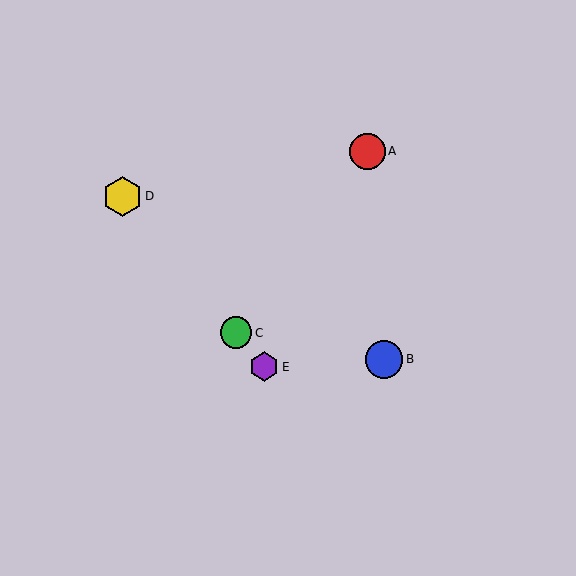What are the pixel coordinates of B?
Object B is at (384, 359).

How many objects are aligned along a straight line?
3 objects (C, D, E) are aligned along a straight line.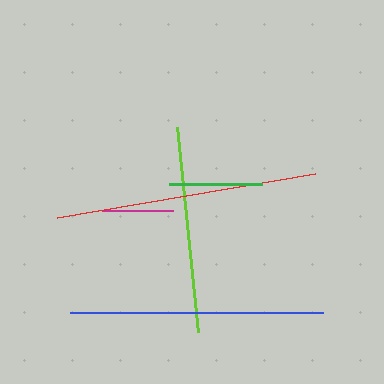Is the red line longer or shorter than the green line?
The red line is longer than the green line.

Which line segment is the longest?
The red line is the longest at approximately 262 pixels.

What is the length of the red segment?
The red segment is approximately 262 pixels long.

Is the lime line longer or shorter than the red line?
The red line is longer than the lime line.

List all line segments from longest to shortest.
From longest to shortest: red, blue, lime, green, magenta.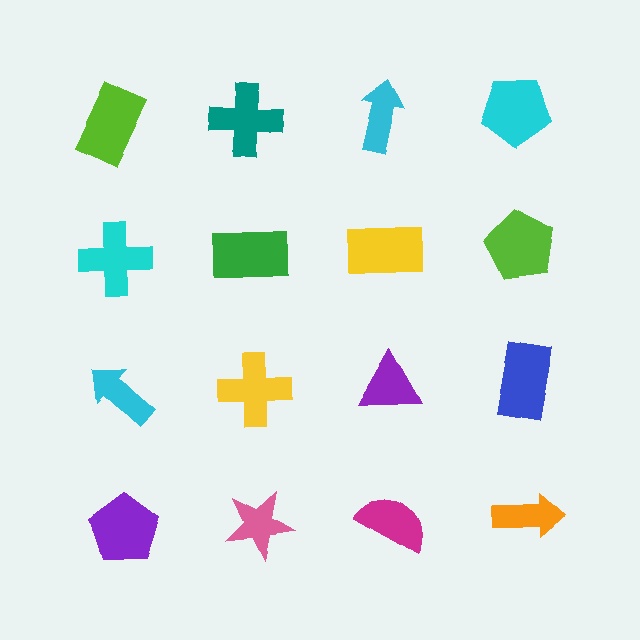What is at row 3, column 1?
A cyan arrow.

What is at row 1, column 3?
A cyan arrow.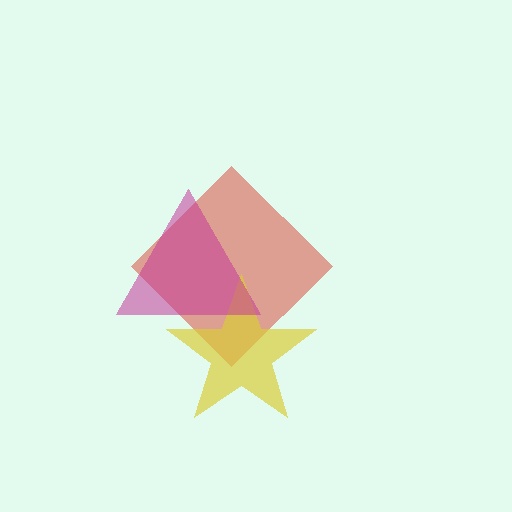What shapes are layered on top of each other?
The layered shapes are: a red diamond, a yellow star, a magenta triangle.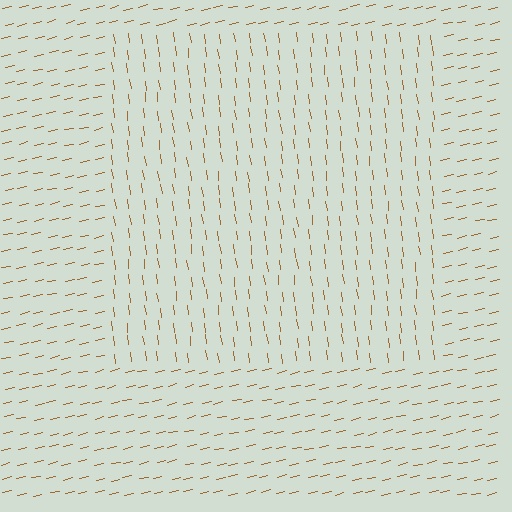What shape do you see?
I see a rectangle.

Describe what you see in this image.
The image is filled with small brown line segments. A rectangle region in the image has lines oriented differently from the surrounding lines, creating a visible texture boundary.